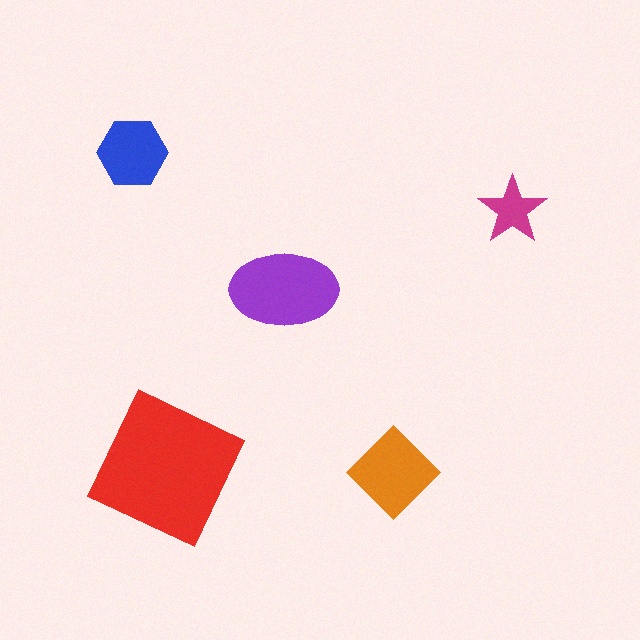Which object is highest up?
The blue hexagon is topmost.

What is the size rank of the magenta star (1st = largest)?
5th.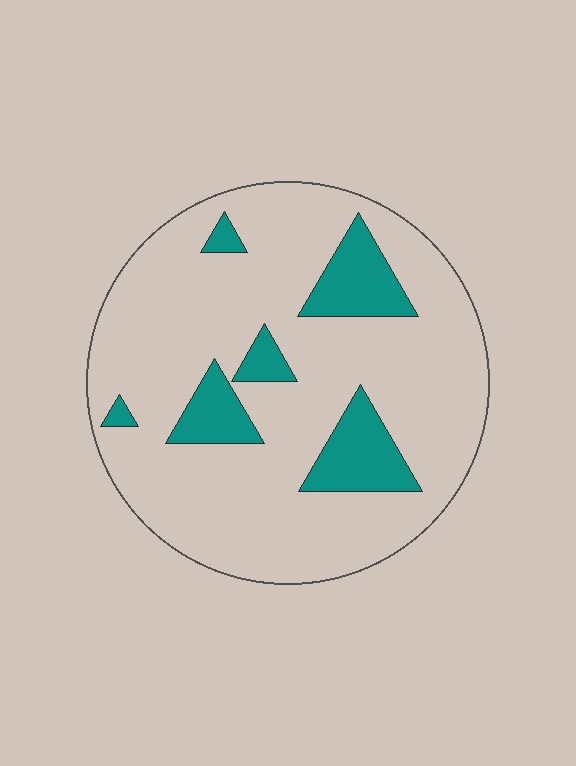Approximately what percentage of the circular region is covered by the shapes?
Approximately 15%.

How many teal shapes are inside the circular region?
6.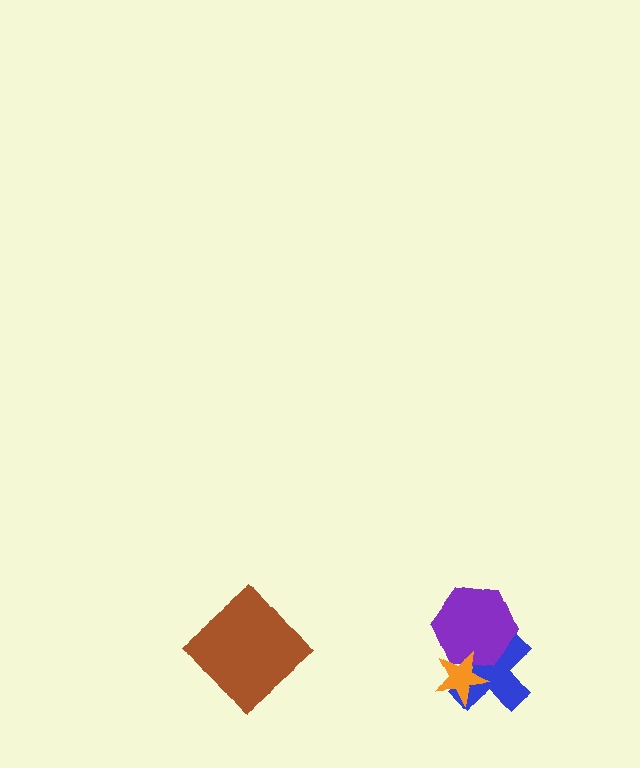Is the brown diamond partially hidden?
No, no other shape covers it.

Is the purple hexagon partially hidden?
Yes, it is partially covered by another shape.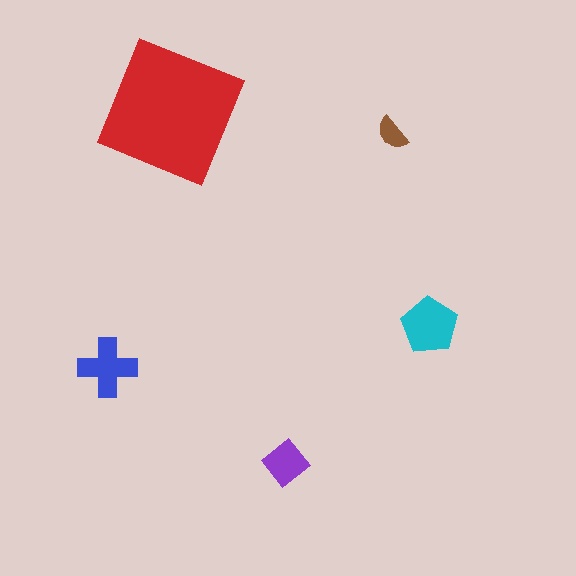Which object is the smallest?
The brown semicircle.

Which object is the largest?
The red square.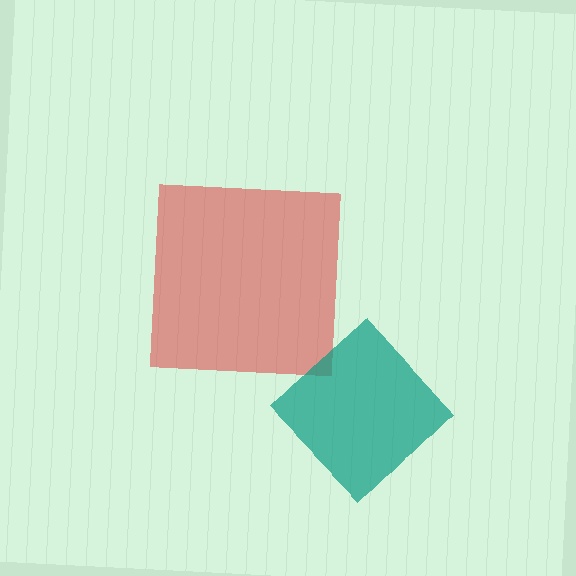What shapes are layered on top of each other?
The layered shapes are: a red square, a teal diamond.